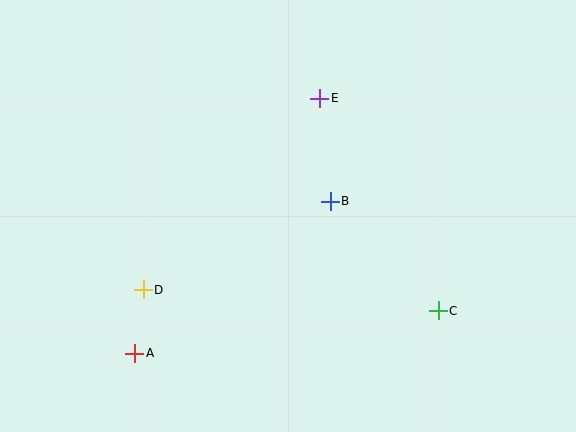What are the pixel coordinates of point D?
Point D is at (143, 290).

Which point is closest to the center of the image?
Point B at (330, 201) is closest to the center.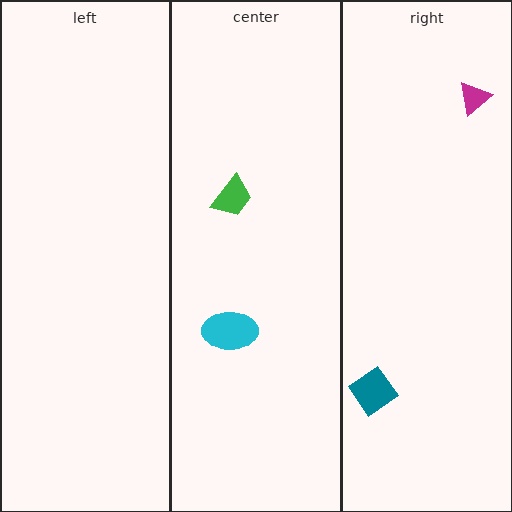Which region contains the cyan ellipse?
The center region.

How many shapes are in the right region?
2.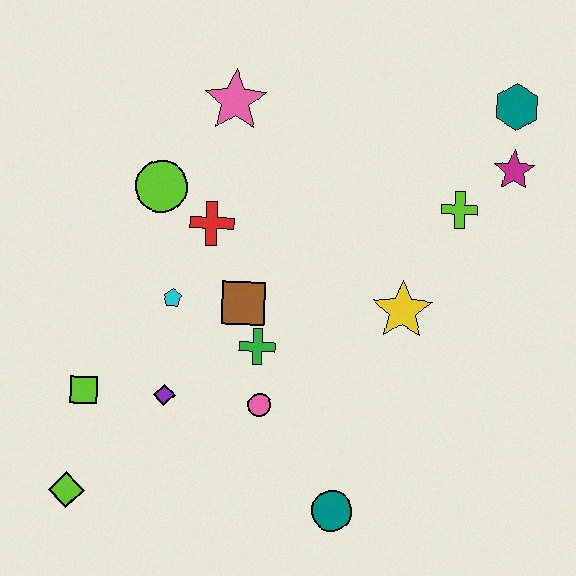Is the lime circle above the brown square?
Yes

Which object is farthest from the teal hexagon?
The lime diamond is farthest from the teal hexagon.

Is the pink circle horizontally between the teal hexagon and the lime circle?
Yes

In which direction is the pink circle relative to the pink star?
The pink circle is below the pink star.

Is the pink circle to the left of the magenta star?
Yes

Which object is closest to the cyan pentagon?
The brown square is closest to the cyan pentagon.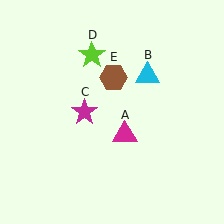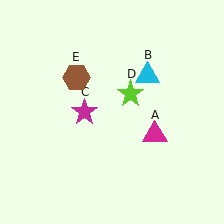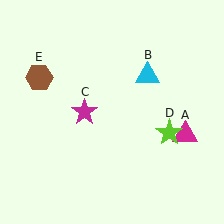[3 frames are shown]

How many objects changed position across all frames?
3 objects changed position: magenta triangle (object A), lime star (object D), brown hexagon (object E).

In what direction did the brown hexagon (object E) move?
The brown hexagon (object E) moved left.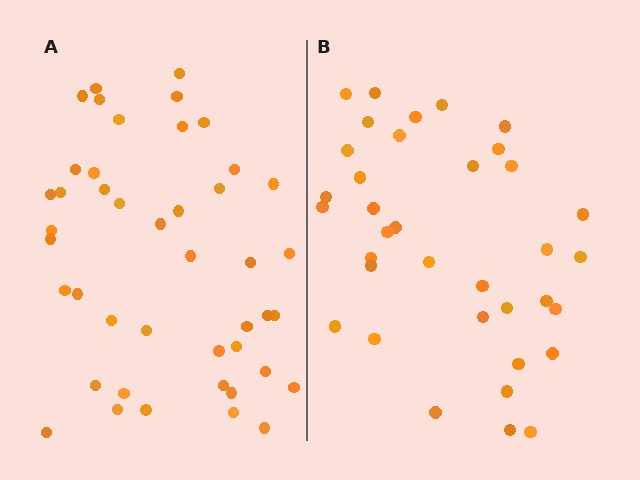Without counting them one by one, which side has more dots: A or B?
Region A (the left region) has more dots.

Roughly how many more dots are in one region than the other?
Region A has roughly 8 or so more dots than region B.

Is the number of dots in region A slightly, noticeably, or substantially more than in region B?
Region A has only slightly more — the two regions are fairly close. The ratio is roughly 1.2 to 1.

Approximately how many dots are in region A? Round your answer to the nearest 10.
About 40 dots. (The exact count is 44, which rounds to 40.)